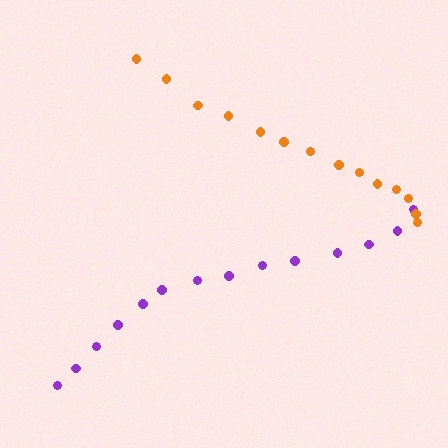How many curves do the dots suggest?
There are 2 distinct paths.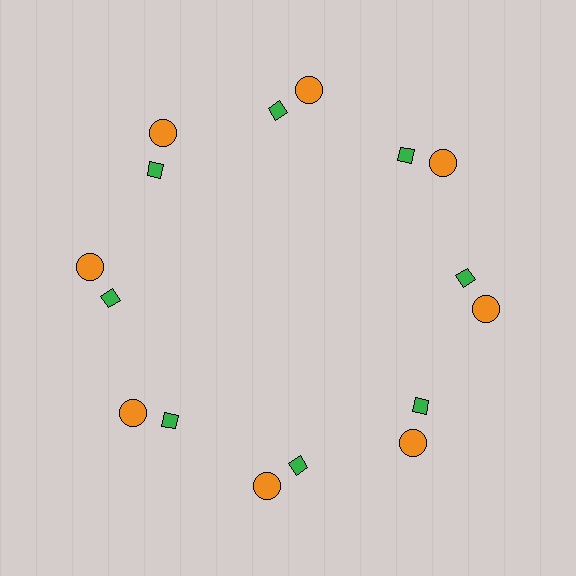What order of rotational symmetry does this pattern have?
This pattern has 8-fold rotational symmetry.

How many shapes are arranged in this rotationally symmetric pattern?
There are 16 shapes, arranged in 8 groups of 2.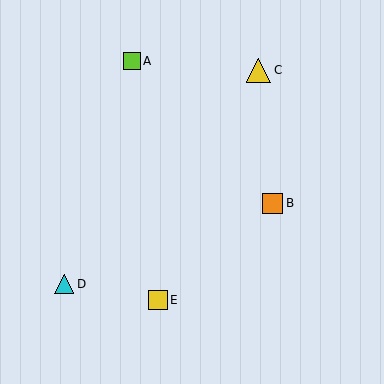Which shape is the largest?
The yellow triangle (labeled C) is the largest.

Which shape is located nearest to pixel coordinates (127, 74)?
The lime square (labeled A) at (132, 61) is nearest to that location.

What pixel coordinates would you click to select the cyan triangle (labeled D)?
Click at (64, 284) to select the cyan triangle D.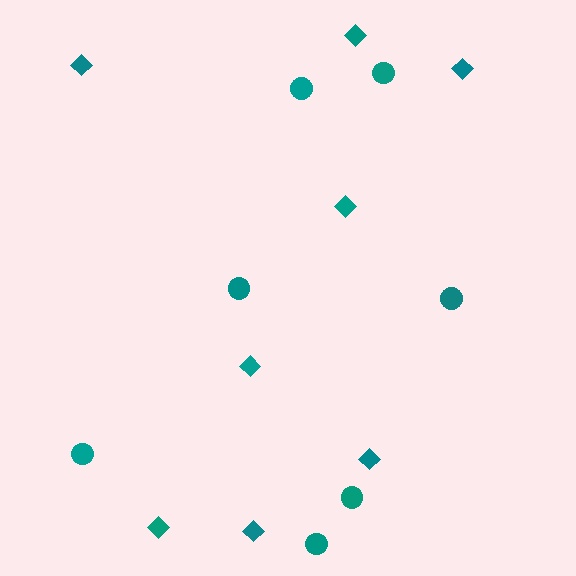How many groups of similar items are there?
There are 2 groups: one group of circles (7) and one group of diamonds (8).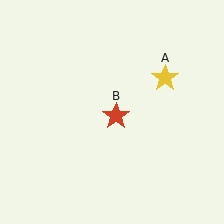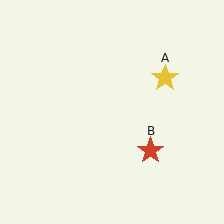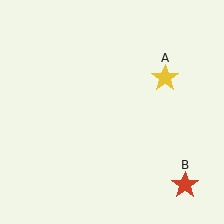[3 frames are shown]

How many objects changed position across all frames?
1 object changed position: red star (object B).